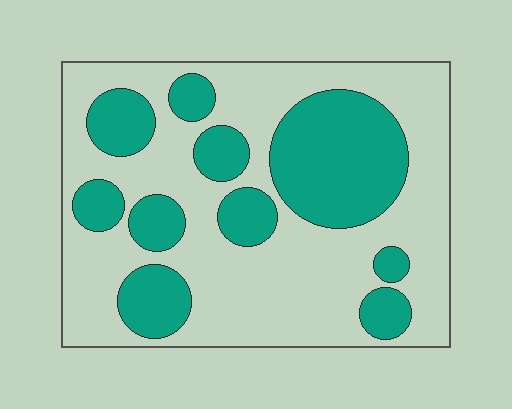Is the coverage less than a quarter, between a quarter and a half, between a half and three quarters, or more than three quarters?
Between a quarter and a half.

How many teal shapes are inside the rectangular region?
10.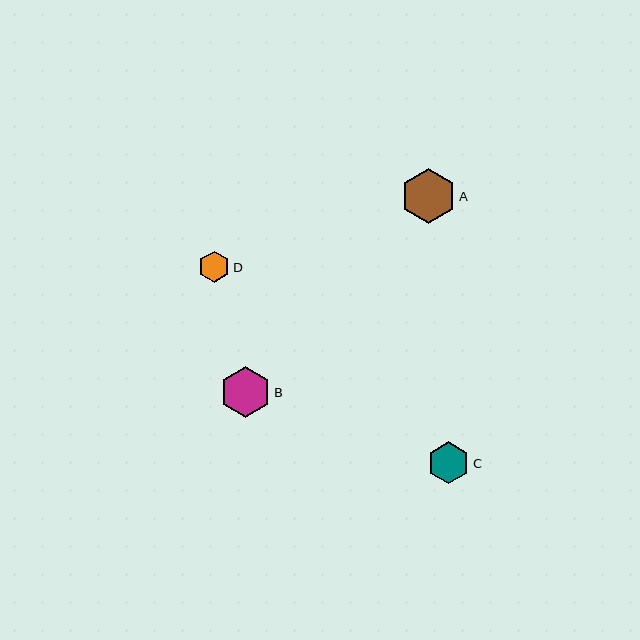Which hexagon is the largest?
Hexagon A is the largest with a size of approximately 56 pixels.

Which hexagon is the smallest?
Hexagon D is the smallest with a size of approximately 32 pixels.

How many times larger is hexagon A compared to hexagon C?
Hexagon A is approximately 1.3 times the size of hexagon C.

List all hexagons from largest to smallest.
From largest to smallest: A, B, C, D.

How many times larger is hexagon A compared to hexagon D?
Hexagon A is approximately 1.8 times the size of hexagon D.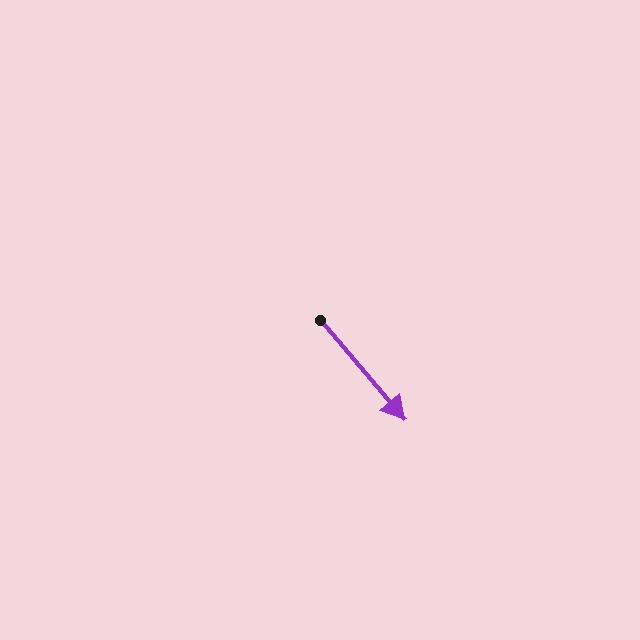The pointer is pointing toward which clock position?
Roughly 5 o'clock.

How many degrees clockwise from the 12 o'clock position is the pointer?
Approximately 140 degrees.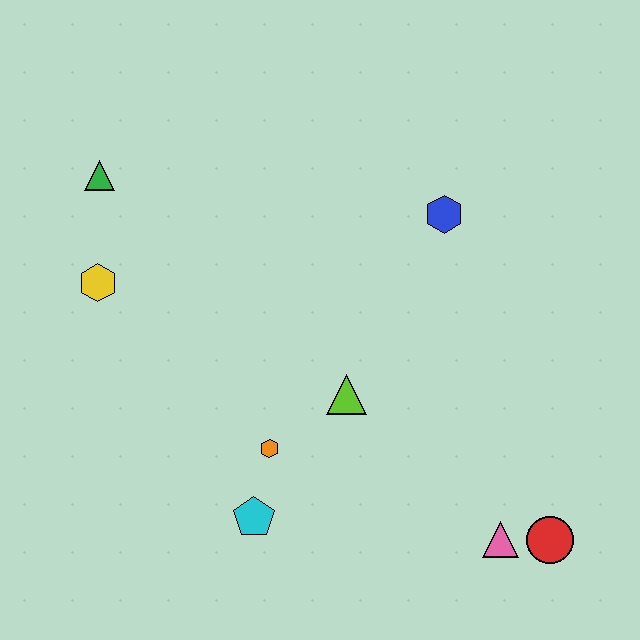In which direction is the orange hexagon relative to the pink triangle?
The orange hexagon is to the left of the pink triangle.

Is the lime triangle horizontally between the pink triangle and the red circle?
No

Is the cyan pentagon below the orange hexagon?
Yes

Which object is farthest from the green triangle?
The red circle is farthest from the green triangle.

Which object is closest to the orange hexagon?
The cyan pentagon is closest to the orange hexagon.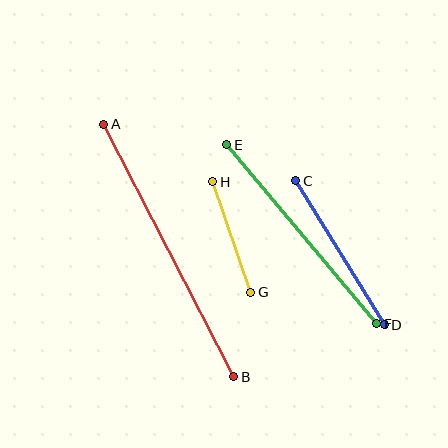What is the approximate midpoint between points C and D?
The midpoint is at approximately (340, 253) pixels.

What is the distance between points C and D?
The distance is approximately 169 pixels.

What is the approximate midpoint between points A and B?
The midpoint is at approximately (169, 250) pixels.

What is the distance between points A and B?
The distance is approximately 284 pixels.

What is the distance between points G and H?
The distance is approximately 116 pixels.